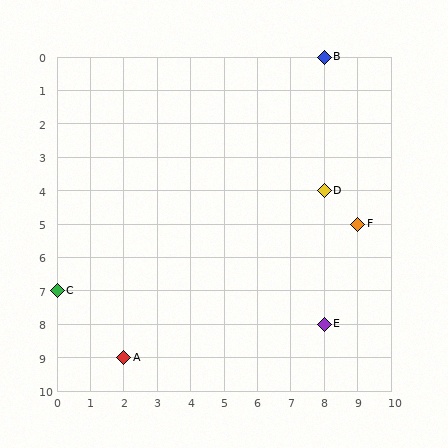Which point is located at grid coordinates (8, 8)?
Point E is at (8, 8).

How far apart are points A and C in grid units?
Points A and C are 2 columns and 2 rows apart (about 2.8 grid units diagonally).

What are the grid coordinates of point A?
Point A is at grid coordinates (2, 9).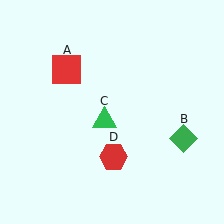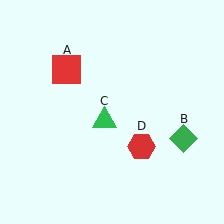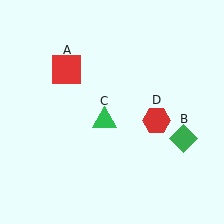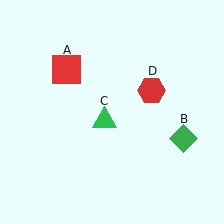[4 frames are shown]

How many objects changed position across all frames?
1 object changed position: red hexagon (object D).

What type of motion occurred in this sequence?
The red hexagon (object D) rotated counterclockwise around the center of the scene.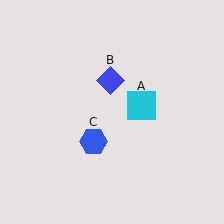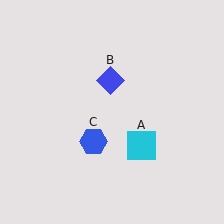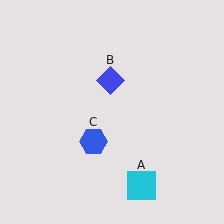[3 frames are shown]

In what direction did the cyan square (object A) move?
The cyan square (object A) moved down.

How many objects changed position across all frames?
1 object changed position: cyan square (object A).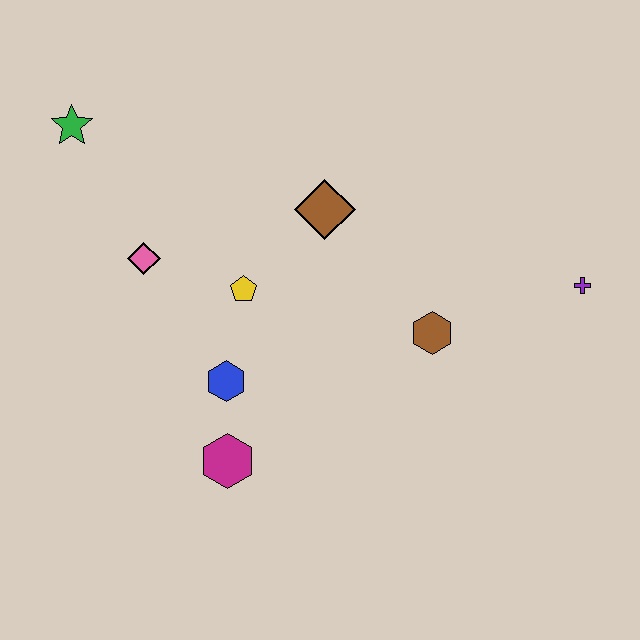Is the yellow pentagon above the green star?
No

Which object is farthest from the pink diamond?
The purple cross is farthest from the pink diamond.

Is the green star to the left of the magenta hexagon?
Yes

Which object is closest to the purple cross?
The brown hexagon is closest to the purple cross.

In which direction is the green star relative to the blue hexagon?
The green star is above the blue hexagon.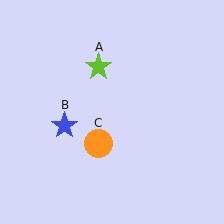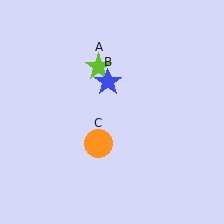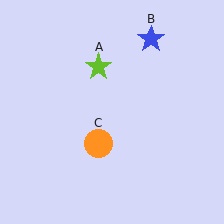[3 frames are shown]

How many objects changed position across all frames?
1 object changed position: blue star (object B).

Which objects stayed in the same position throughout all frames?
Lime star (object A) and orange circle (object C) remained stationary.